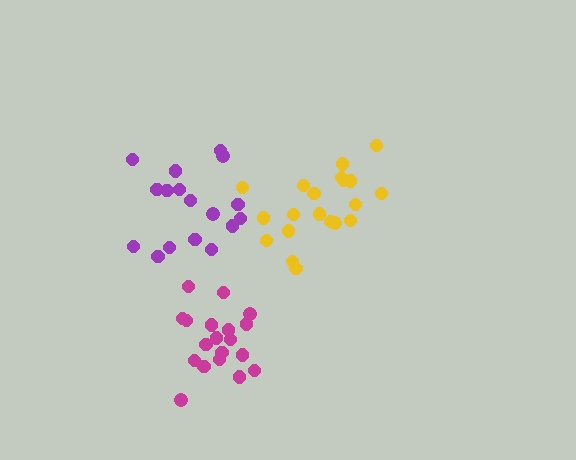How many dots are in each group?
Group 1: 20 dots, Group 2: 17 dots, Group 3: 19 dots (56 total).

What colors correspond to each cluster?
The clusters are colored: yellow, purple, magenta.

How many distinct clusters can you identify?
There are 3 distinct clusters.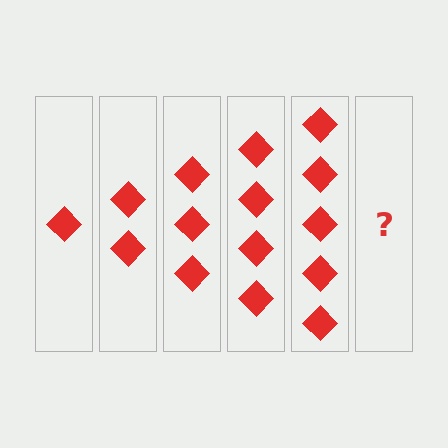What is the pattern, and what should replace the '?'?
The pattern is that each step adds one more diamond. The '?' should be 6 diamonds.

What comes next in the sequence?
The next element should be 6 diamonds.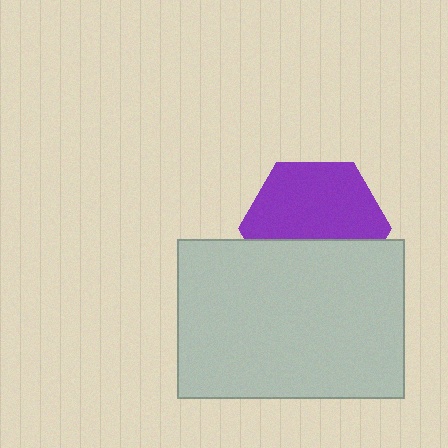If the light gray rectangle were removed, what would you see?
You would see the complete purple hexagon.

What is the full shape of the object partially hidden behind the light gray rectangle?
The partially hidden object is a purple hexagon.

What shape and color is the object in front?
The object in front is a light gray rectangle.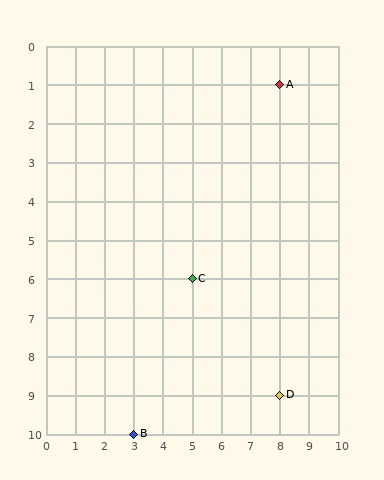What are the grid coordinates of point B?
Point B is at grid coordinates (3, 10).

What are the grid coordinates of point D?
Point D is at grid coordinates (8, 9).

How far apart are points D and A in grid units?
Points D and A are 8 rows apart.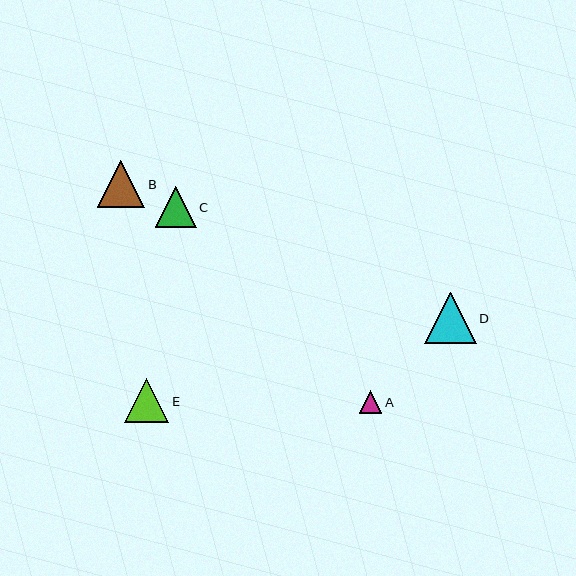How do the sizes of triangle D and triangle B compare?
Triangle D and triangle B are approximately the same size.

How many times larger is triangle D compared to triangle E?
Triangle D is approximately 1.2 times the size of triangle E.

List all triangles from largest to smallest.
From largest to smallest: D, B, E, C, A.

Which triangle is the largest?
Triangle D is the largest with a size of approximately 52 pixels.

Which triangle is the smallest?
Triangle A is the smallest with a size of approximately 22 pixels.